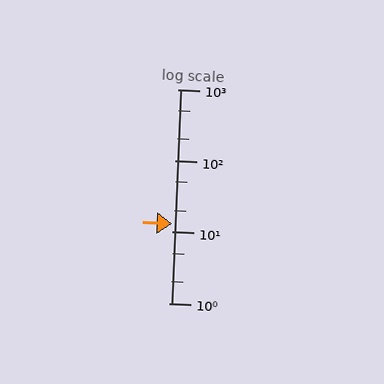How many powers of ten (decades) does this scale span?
The scale spans 3 decades, from 1 to 1000.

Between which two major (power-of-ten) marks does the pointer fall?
The pointer is between 10 and 100.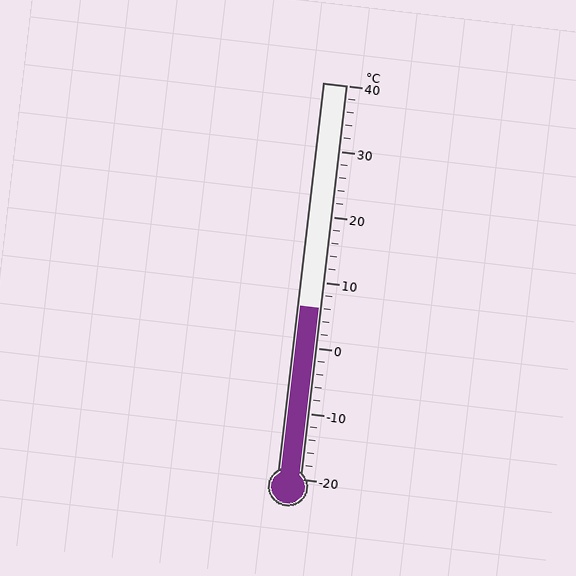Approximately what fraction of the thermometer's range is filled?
The thermometer is filled to approximately 45% of its range.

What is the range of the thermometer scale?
The thermometer scale ranges from -20°C to 40°C.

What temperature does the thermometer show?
The thermometer shows approximately 6°C.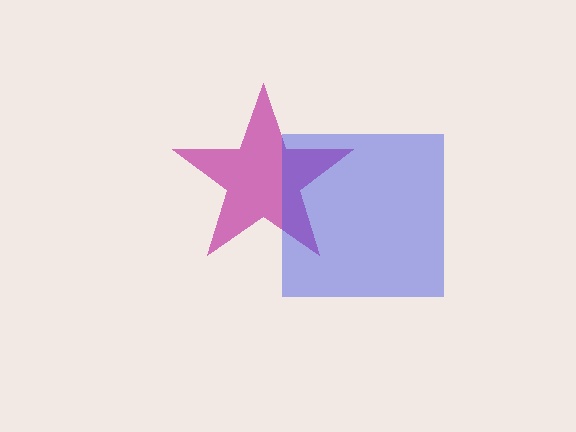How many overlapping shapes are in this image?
There are 2 overlapping shapes in the image.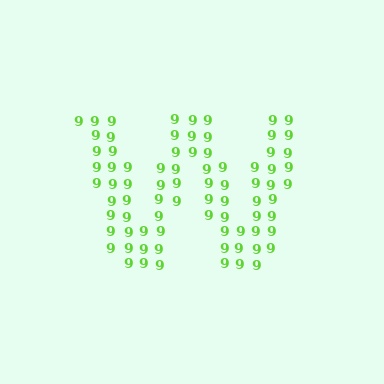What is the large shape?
The large shape is the letter W.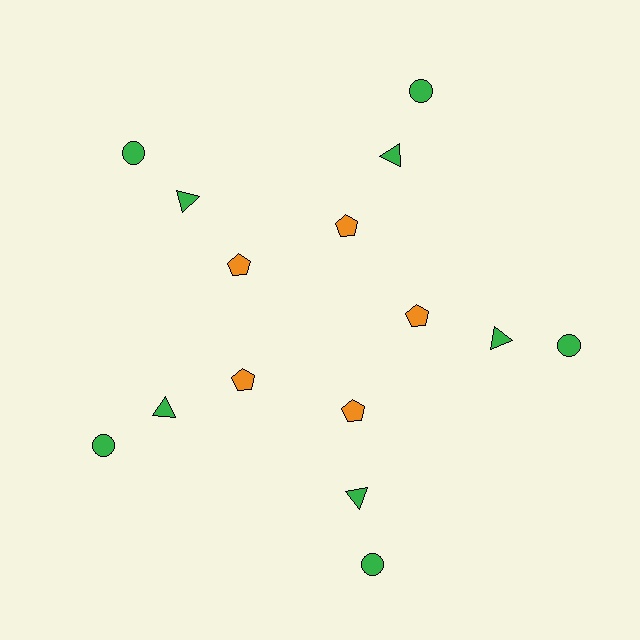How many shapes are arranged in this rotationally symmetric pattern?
There are 15 shapes, arranged in 5 groups of 3.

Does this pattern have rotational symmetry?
Yes, this pattern has 5-fold rotational symmetry. It looks the same after rotating 72 degrees around the center.